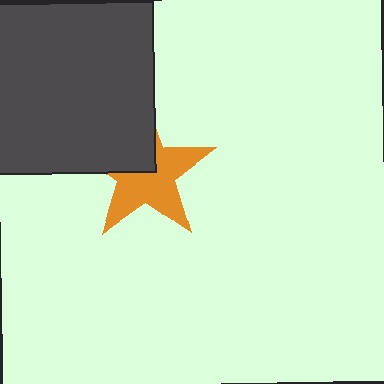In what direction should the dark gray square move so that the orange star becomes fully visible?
The dark gray square should move toward the upper-left. That is the shortest direction to clear the overlap and leave the orange star fully visible.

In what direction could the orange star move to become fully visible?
The orange star could move toward the lower-right. That would shift it out from behind the dark gray square entirely.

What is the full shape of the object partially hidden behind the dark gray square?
The partially hidden object is an orange star.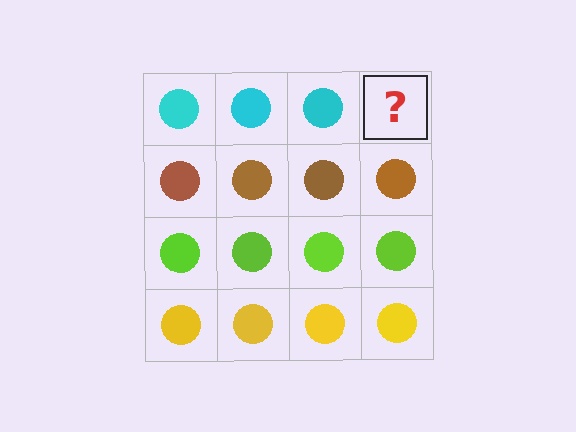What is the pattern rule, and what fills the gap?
The rule is that each row has a consistent color. The gap should be filled with a cyan circle.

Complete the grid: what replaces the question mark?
The question mark should be replaced with a cyan circle.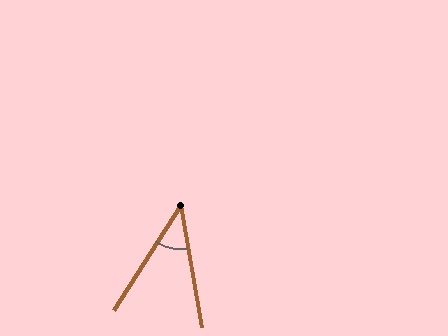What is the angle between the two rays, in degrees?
Approximately 42 degrees.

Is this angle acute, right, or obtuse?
It is acute.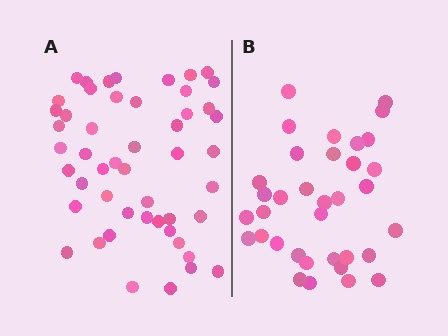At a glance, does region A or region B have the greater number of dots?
Region A (the left region) has more dots.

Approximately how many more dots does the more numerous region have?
Region A has approximately 15 more dots than region B.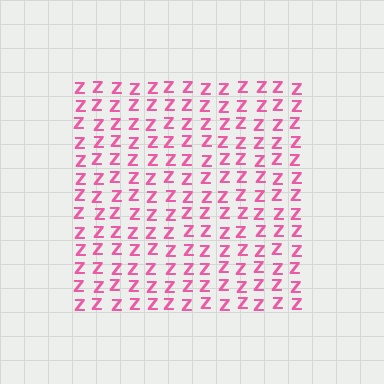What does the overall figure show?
The overall figure shows a square.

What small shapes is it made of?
It is made of small letter Z's.